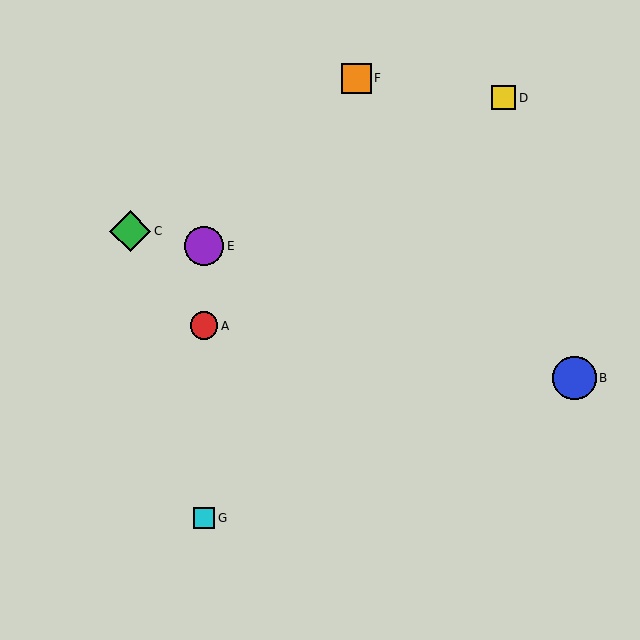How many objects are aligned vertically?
3 objects (A, E, G) are aligned vertically.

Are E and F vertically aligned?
No, E is at x≈204 and F is at x≈356.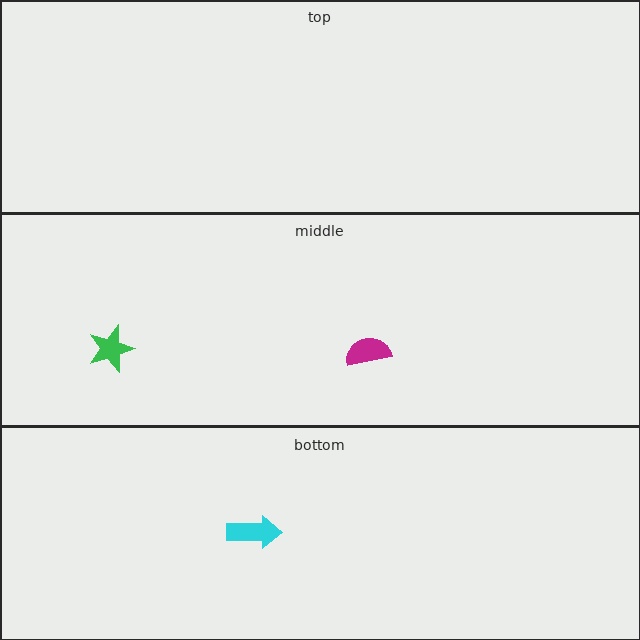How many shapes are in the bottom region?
1.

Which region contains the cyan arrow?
The bottom region.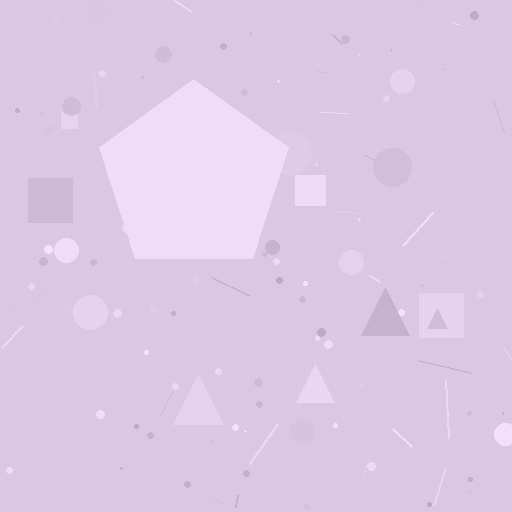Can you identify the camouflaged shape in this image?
The camouflaged shape is a pentagon.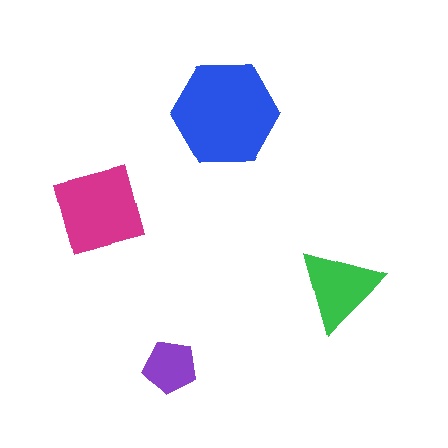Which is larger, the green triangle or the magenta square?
The magenta square.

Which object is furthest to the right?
The green triangle is rightmost.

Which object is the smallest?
The purple pentagon.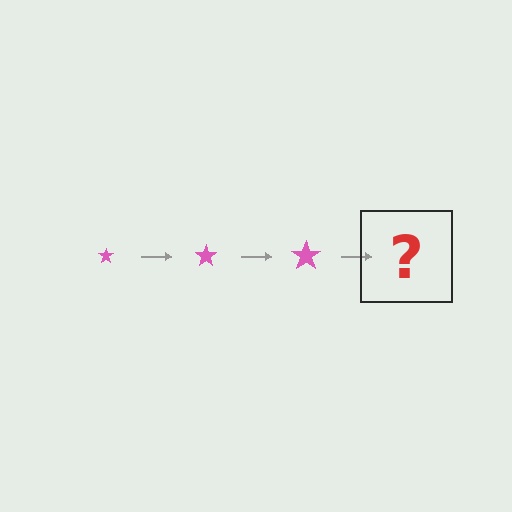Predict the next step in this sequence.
The next step is a pink star, larger than the previous one.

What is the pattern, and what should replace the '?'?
The pattern is that the star gets progressively larger each step. The '?' should be a pink star, larger than the previous one.